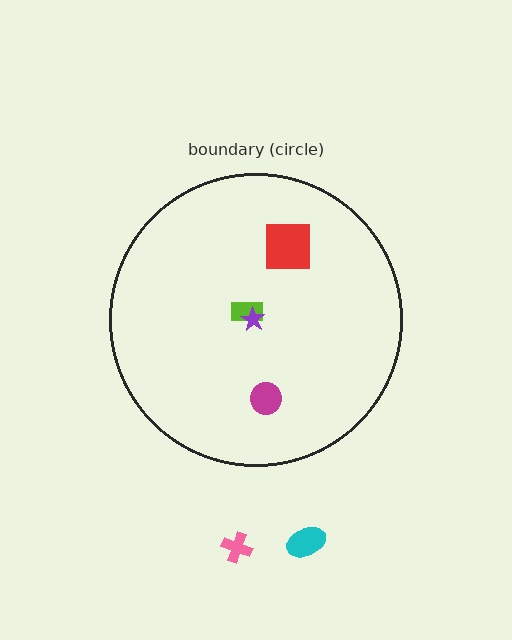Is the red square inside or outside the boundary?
Inside.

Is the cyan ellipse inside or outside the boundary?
Outside.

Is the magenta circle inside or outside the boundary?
Inside.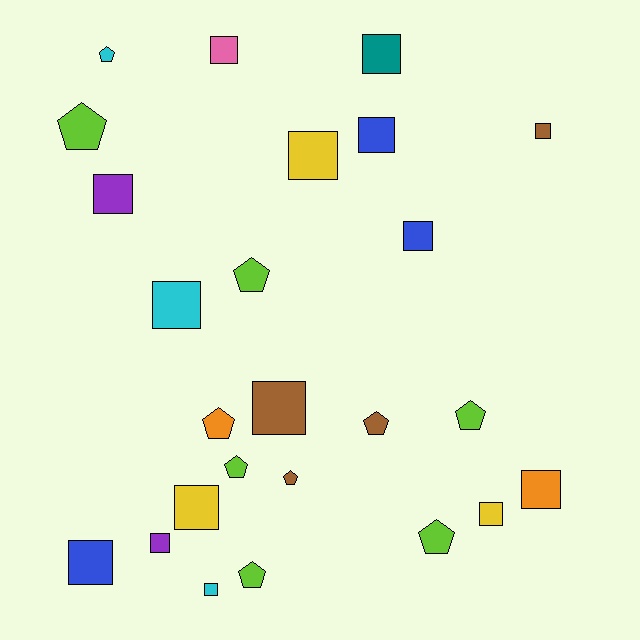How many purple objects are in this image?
There are 2 purple objects.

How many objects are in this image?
There are 25 objects.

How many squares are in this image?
There are 15 squares.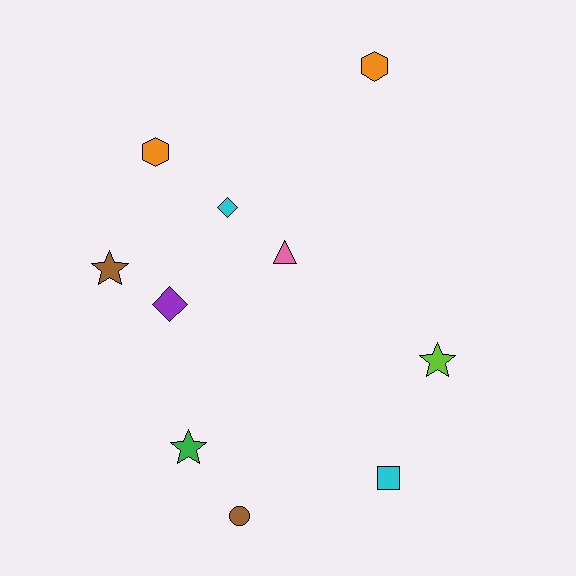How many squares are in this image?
There is 1 square.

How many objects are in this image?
There are 10 objects.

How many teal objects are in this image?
There are no teal objects.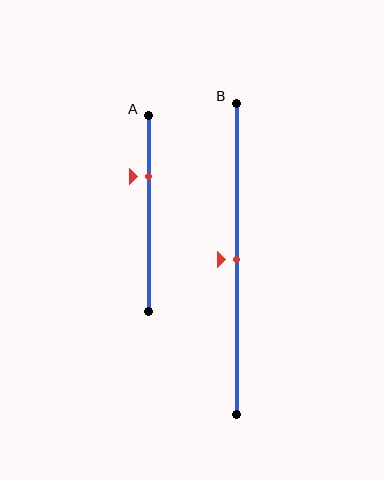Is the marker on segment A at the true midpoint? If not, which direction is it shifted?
No, the marker on segment A is shifted upward by about 19% of the segment length.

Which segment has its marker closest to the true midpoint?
Segment B has its marker closest to the true midpoint.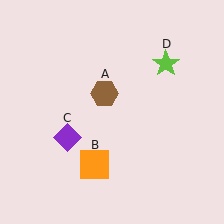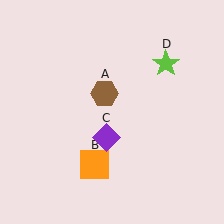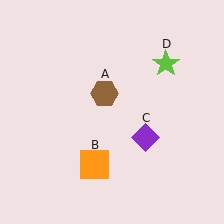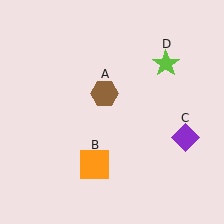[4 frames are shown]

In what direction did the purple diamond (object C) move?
The purple diamond (object C) moved right.